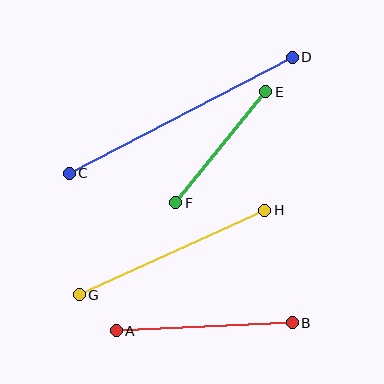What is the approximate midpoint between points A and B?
The midpoint is at approximately (204, 327) pixels.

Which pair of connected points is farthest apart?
Points C and D are farthest apart.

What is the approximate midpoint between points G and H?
The midpoint is at approximately (172, 253) pixels.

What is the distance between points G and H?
The distance is approximately 204 pixels.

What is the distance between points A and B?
The distance is approximately 176 pixels.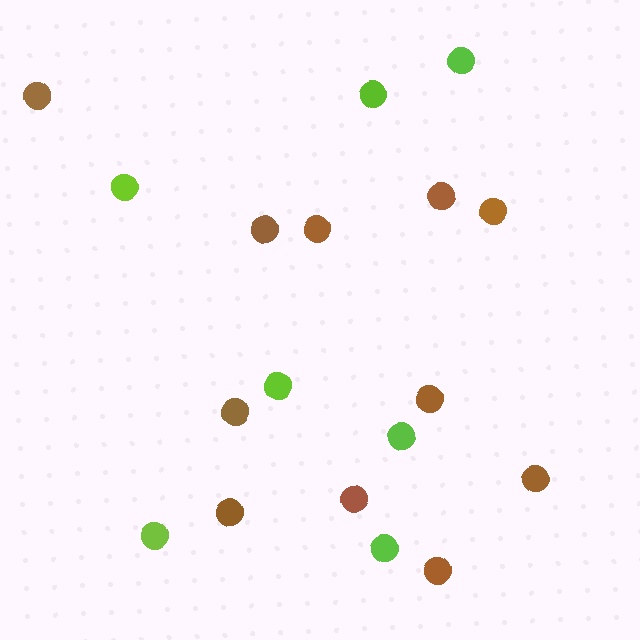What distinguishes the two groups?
There are 2 groups: one group of brown circles (11) and one group of lime circles (7).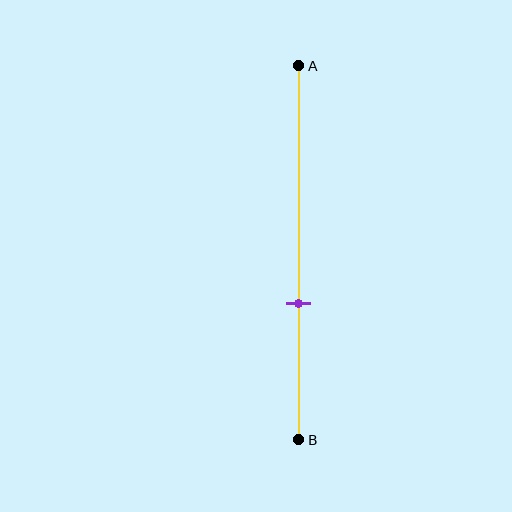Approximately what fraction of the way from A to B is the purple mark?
The purple mark is approximately 65% of the way from A to B.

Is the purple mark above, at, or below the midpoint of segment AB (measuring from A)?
The purple mark is below the midpoint of segment AB.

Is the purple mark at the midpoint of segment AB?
No, the mark is at about 65% from A, not at the 50% midpoint.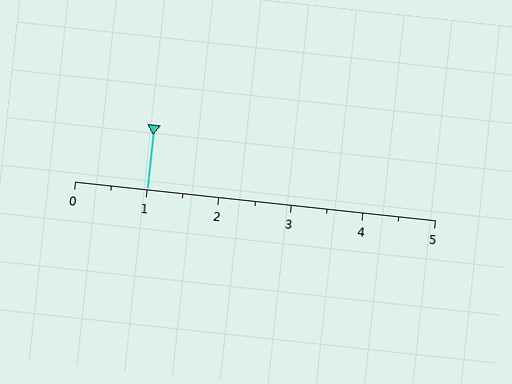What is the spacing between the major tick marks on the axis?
The major ticks are spaced 1 apart.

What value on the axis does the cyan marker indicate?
The marker indicates approximately 1.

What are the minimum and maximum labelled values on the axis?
The axis runs from 0 to 5.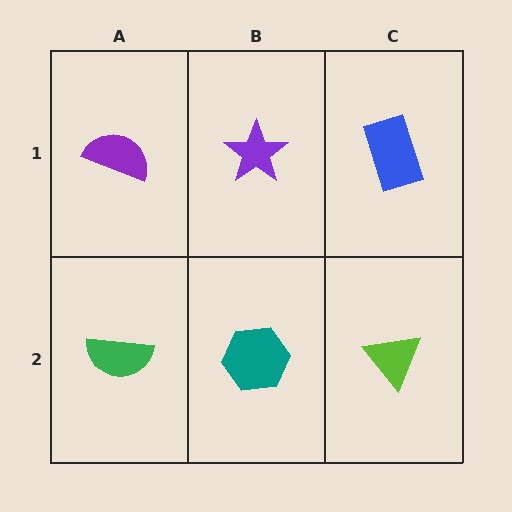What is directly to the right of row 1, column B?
A blue rectangle.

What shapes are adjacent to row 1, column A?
A green semicircle (row 2, column A), a purple star (row 1, column B).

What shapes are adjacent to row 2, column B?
A purple star (row 1, column B), a green semicircle (row 2, column A), a lime triangle (row 2, column C).